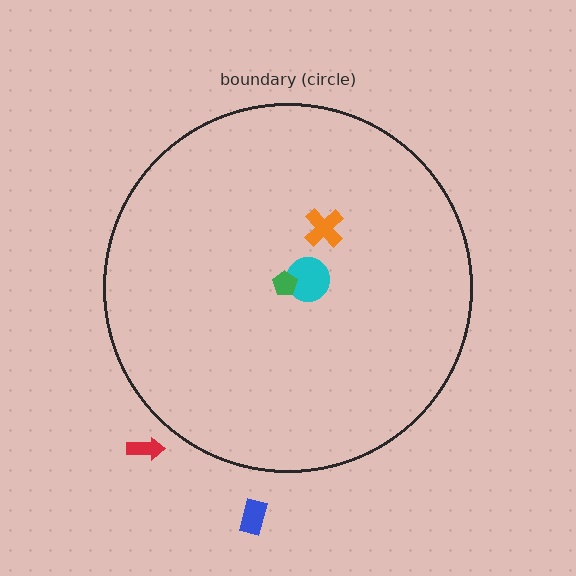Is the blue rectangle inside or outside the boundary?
Outside.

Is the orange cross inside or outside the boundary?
Inside.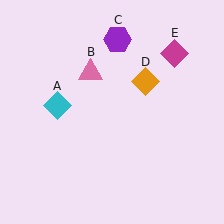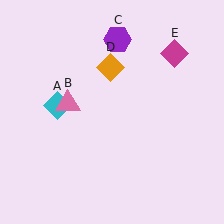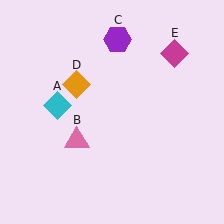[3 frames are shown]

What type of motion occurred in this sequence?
The pink triangle (object B), orange diamond (object D) rotated counterclockwise around the center of the scene.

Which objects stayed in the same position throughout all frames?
Cyan diamond (object A) and purple hexagon (object C) and magenta diamond (object E) remained stationary.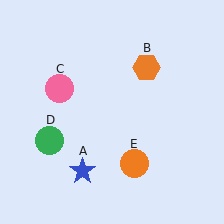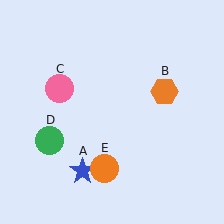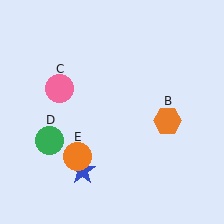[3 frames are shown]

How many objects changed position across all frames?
2 objects changed position: orange hexagon (object B), orange circle (object E).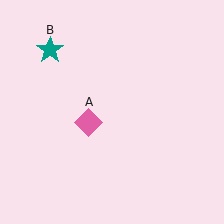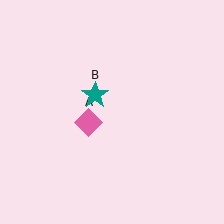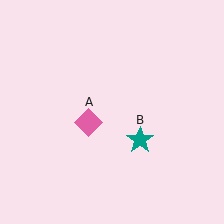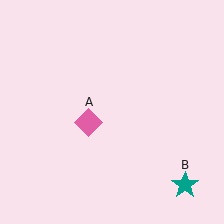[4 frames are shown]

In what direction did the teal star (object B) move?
The teal star (object B) moved down and to the right.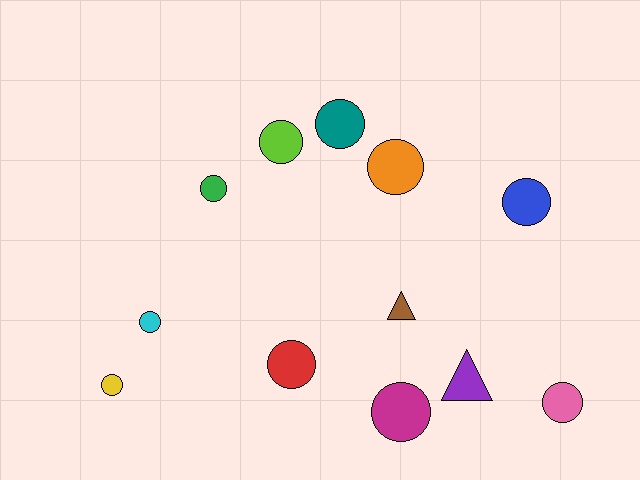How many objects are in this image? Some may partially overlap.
There are 12 objects.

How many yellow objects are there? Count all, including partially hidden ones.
There is 1 yellow object.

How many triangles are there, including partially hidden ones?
There are 2 triangles.